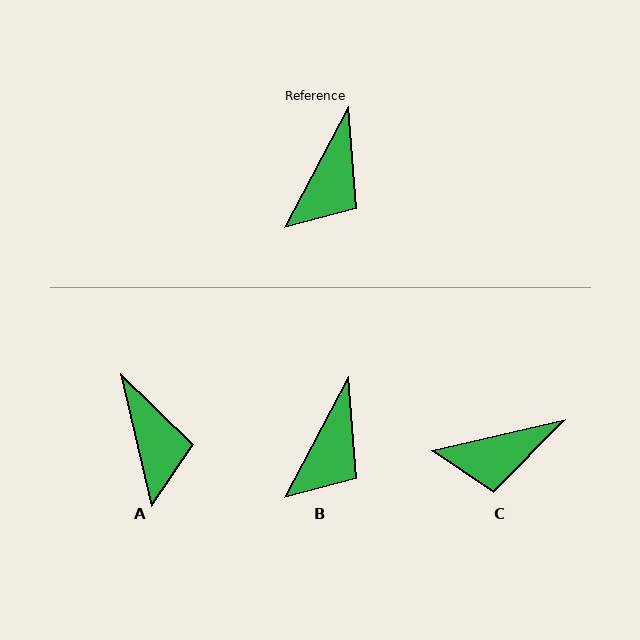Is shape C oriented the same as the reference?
No, it is off by about 49 degrees.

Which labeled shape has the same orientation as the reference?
B.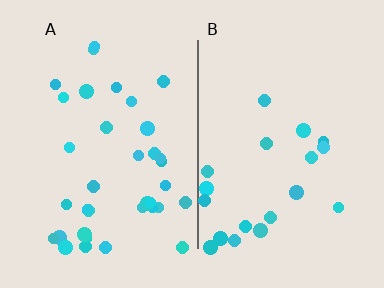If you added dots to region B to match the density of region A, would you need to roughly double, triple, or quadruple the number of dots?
Approximately double.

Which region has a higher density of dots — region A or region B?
A (the left).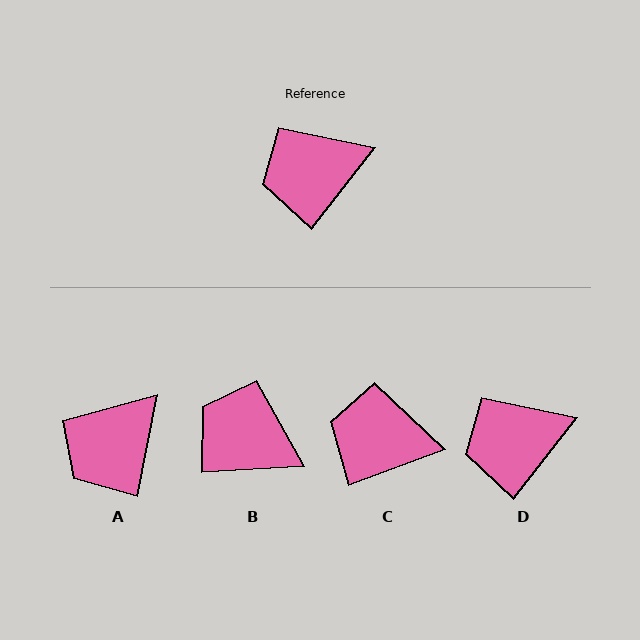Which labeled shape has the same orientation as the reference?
D.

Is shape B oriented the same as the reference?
No, it is off by about 48 degrees.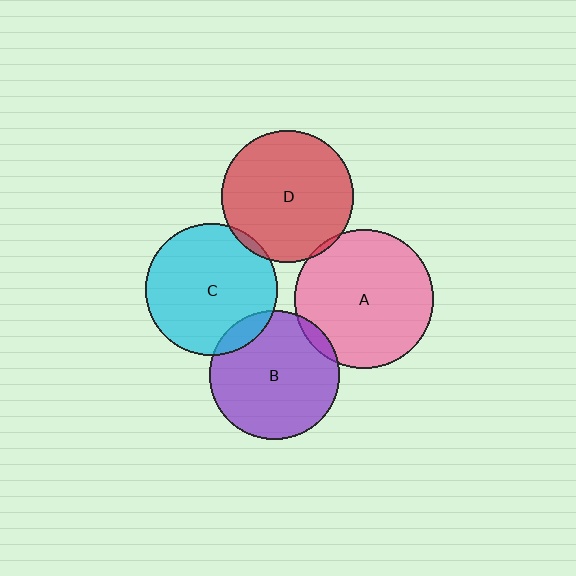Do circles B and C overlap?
Yes.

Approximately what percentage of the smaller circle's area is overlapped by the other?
Approximately 10%.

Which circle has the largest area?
Circle A (pink).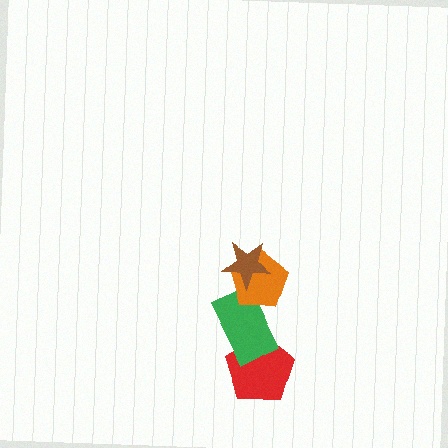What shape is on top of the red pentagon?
The green rectangle is on top of the red pentagon.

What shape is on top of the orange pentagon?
The brown star is on top of the orange pentagon.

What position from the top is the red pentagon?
The red pentagon is 4th from the top.